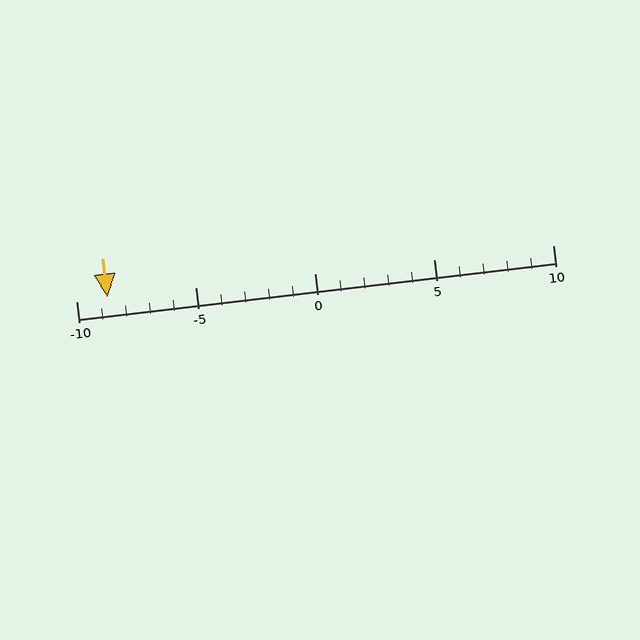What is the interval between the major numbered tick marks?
The major tick marks are spaced 5 units apart.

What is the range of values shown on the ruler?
The ruler shows values from -10 to 10.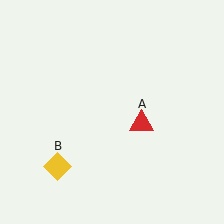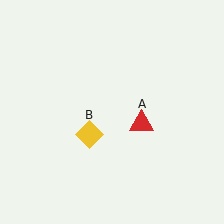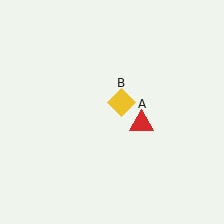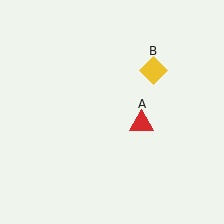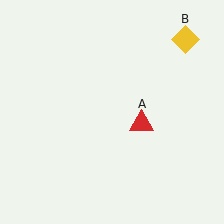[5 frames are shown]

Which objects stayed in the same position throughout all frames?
Red triangle (object A) remained stationary.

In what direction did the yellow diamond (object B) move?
The yellow diamond (object B) moved up and to the right.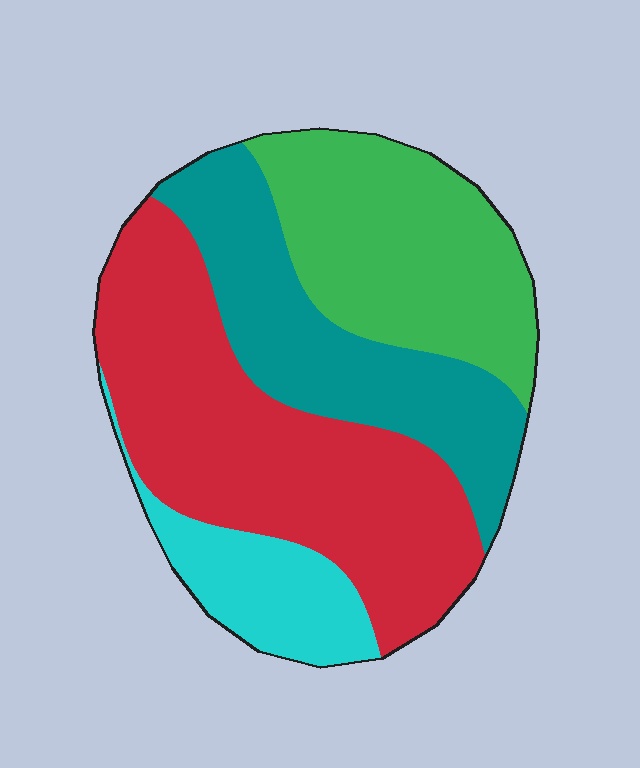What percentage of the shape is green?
Green covers around 25% of the shape.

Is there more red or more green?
Red.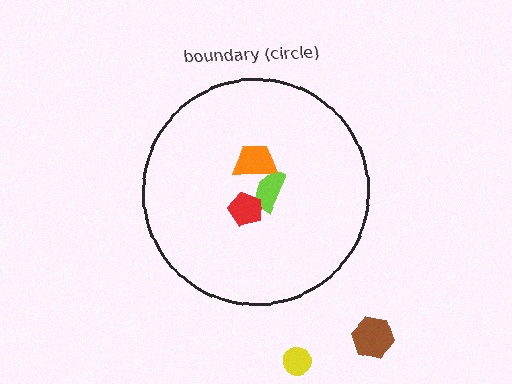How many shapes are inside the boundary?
3 inside, 2 outside.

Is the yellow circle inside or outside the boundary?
Outside.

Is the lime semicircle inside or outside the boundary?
Inside.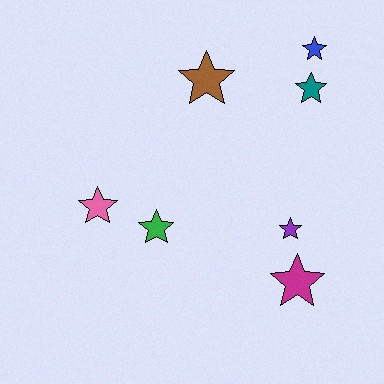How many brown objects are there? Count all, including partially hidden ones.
There is 1 brown object.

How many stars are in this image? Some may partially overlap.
There are 7 stars.